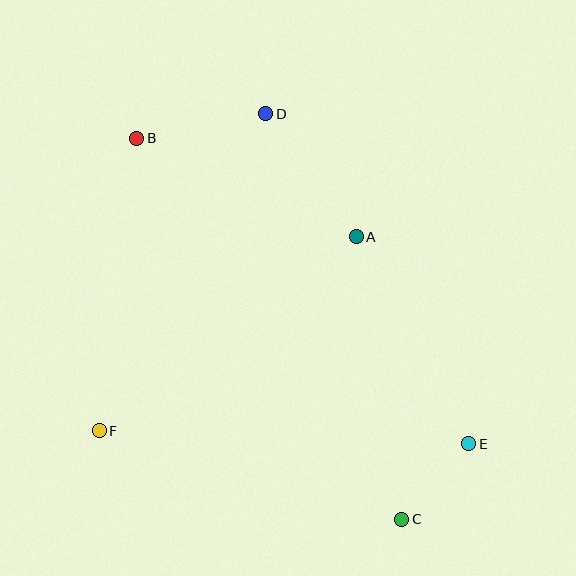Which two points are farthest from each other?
Points B and C are farthest from each other.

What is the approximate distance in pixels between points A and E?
The distance between A and E is approximately 236 pixels.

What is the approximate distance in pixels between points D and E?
The distance between D and E is approximately 387 pixels.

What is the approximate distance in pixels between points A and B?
The distance between A and B is approximately 241 pixels.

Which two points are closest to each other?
Points C and E are closest to each other.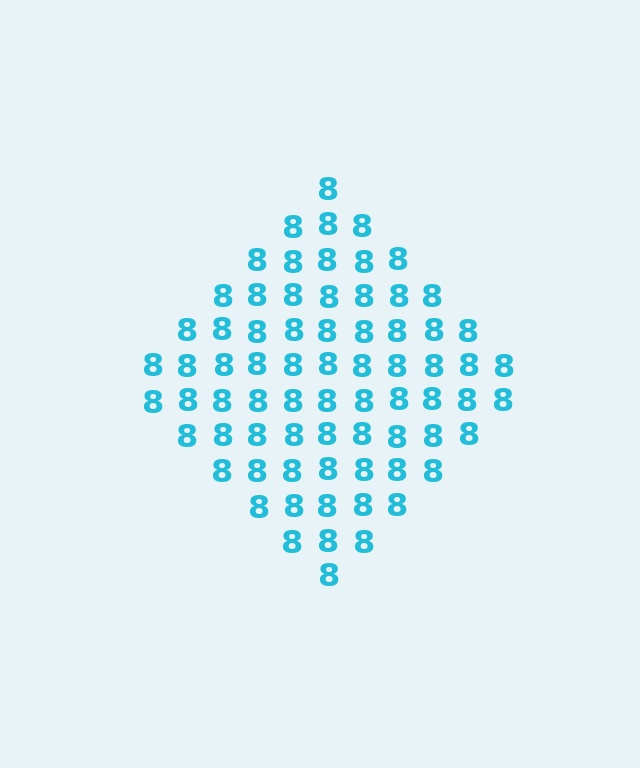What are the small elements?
The small elements are digit 8's.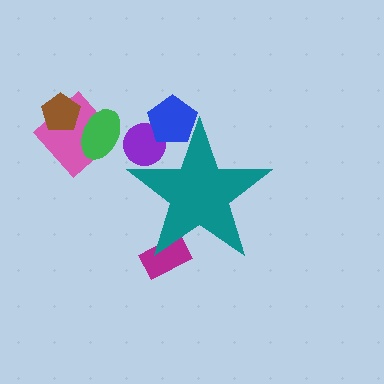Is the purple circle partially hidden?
Yes, the purple circle is partially hidden behind the teal star.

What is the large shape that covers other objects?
A teal star.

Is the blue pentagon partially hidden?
Yes, the blue pentagon is partially hidden behind the teal star.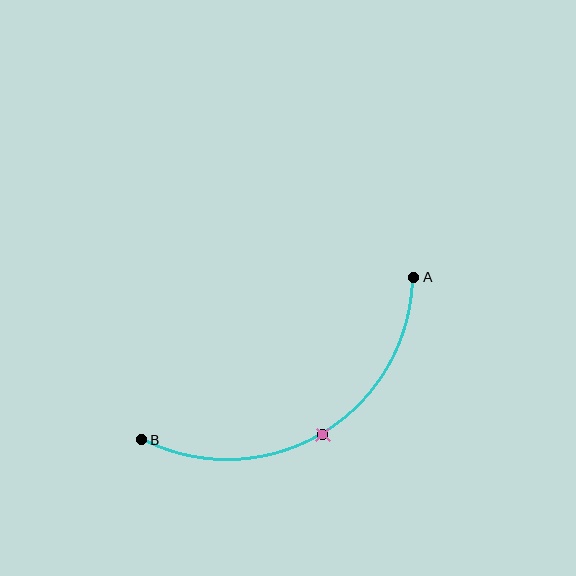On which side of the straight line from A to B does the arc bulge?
The arc bulges below the straight line connecting A and B.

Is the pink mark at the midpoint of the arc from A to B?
Yes. The pink mark lies on the arc at equal arc-length from both A and B — it is the arc midpoint.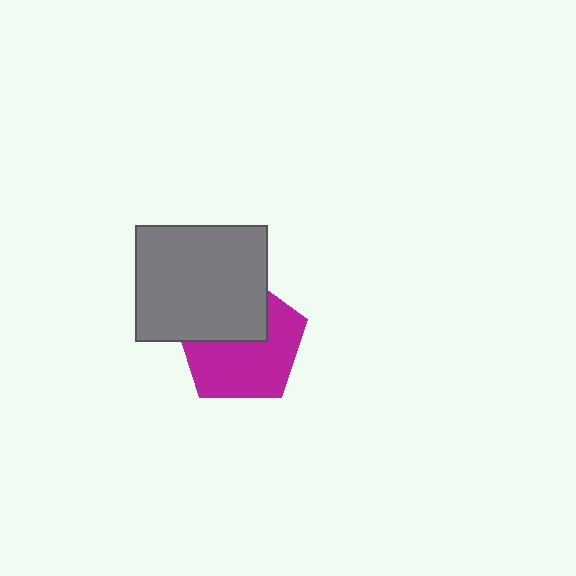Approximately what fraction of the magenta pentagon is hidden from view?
Roughly 40% of the magenta pentagon is hidden behind the gray rectangle.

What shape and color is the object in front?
The object in front is a gray rectangle.